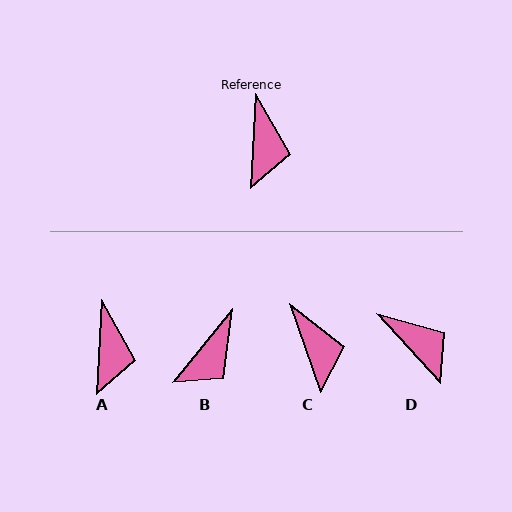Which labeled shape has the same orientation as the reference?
A.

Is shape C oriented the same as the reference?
No, it is off by about 22 degrees.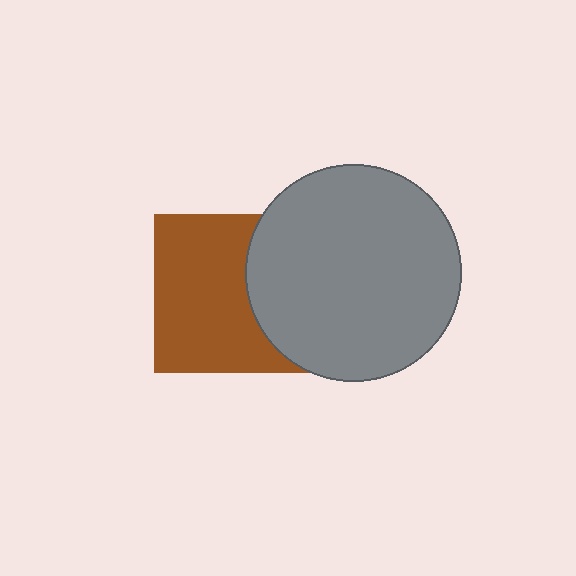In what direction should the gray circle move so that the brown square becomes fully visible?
The gray circle should move right. That is the shortest direction to clear the overlap and leave the brown square fully visible.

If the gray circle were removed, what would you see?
You would see the complete brown square.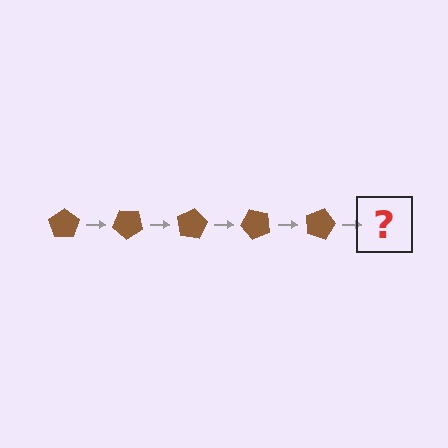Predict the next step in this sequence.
The next step is a brown pentagon rotated 200 degrees.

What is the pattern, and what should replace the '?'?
The pattern is that the pentagon rotates 40 degrees each step. The '?' should be a brown pentagon rotated 200 degrees.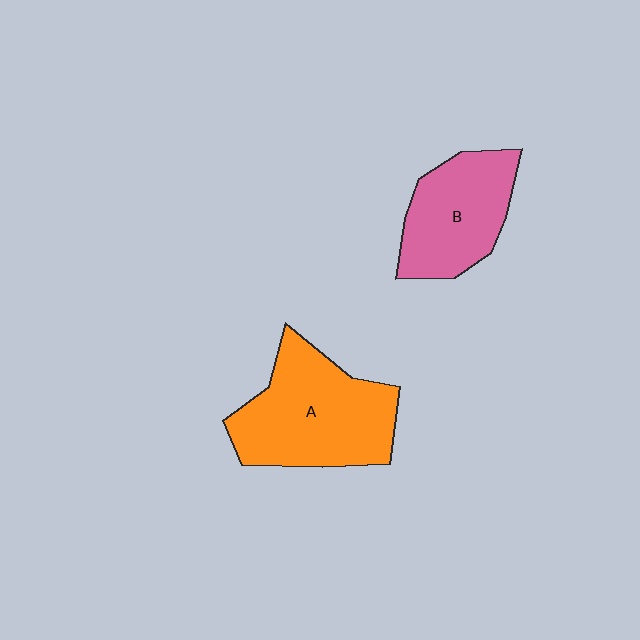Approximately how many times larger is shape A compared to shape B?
Approximately 1.4 times.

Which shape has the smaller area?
Shape B (pink).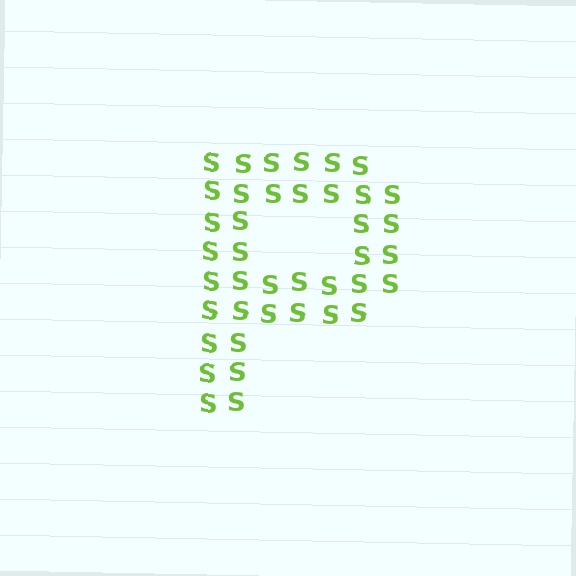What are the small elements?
The small elements are letter S's.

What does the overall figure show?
The overall figure shows the letter P.